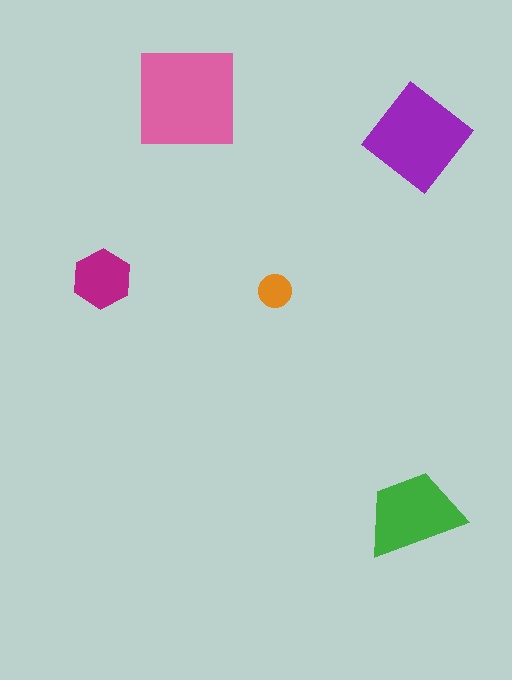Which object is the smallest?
The orange circle.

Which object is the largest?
The pink square.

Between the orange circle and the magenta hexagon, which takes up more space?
The magenta hexagon.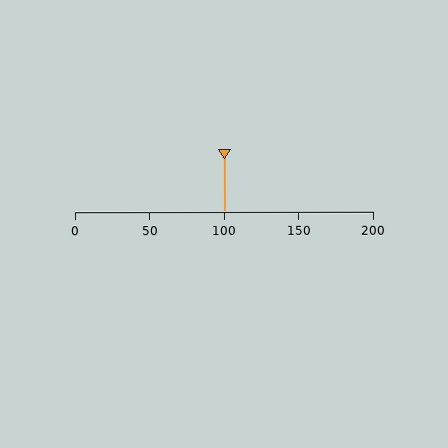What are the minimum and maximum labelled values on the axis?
The axis runs from 0 to 200.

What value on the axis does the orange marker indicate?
The marker indicates approximately 100.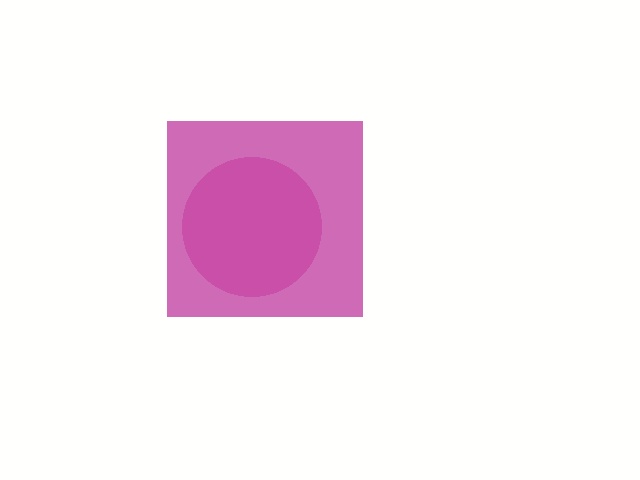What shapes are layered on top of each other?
The layered shapes are: a pink circle, a magenta square.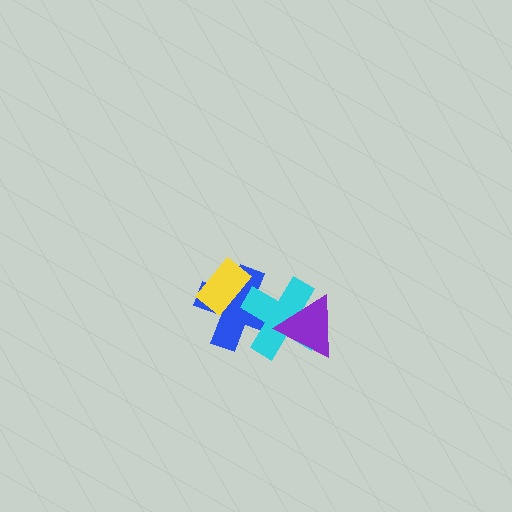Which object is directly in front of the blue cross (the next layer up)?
The yellow rectangle is directly in front of the blue cross.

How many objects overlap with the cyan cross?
2 objects overlap with the cyan cross.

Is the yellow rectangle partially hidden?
No, no other shape covers it.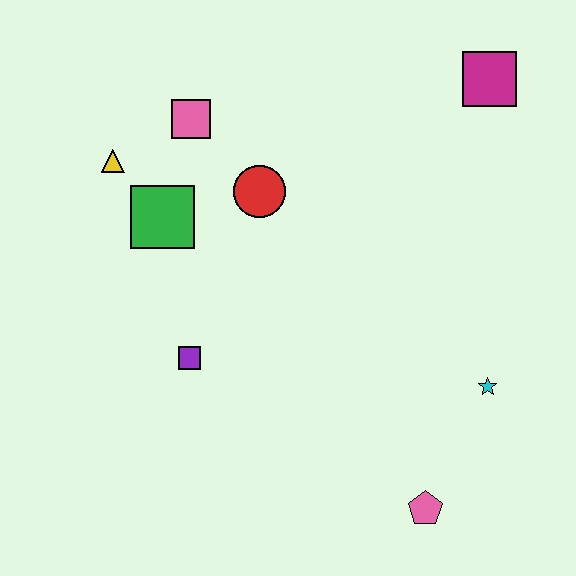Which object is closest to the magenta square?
The red circle is closest to the magenta square.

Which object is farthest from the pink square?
The pink pentagon is farthest from the pink square.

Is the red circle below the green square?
No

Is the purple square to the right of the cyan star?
No